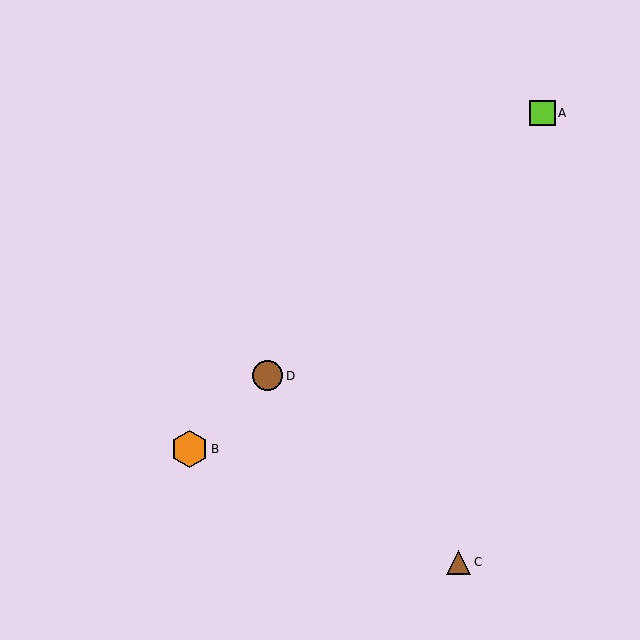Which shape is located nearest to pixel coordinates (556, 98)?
The lime square (labeled A) at (542, 113) is nearest to that location.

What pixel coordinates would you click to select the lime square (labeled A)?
Click at (542, 113) to select the lime square A.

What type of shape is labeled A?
Shape A is a lime square.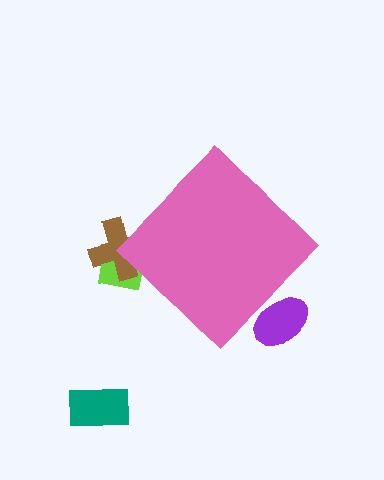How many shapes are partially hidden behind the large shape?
3 shapes are partially hidden.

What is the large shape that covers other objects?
A pink diamond.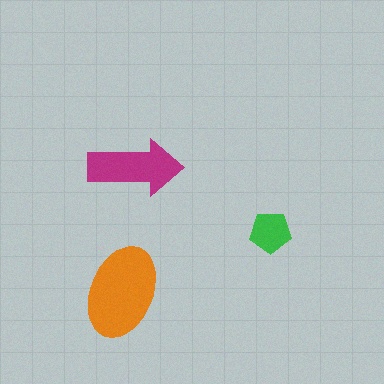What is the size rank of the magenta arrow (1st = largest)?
2nd.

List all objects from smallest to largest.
The green pentagon, the magenta arrow, the orange ellipse.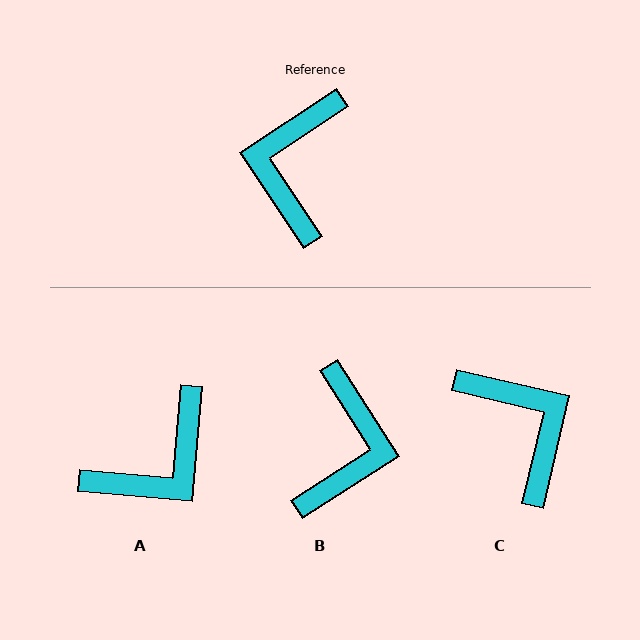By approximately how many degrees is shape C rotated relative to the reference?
Approximately 137 degrees clockwise.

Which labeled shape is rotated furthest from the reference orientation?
B, about 179 degrees away.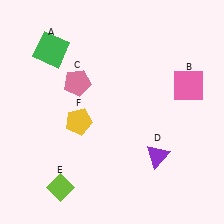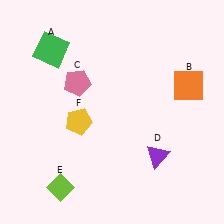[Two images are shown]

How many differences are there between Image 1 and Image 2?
There is 1 difference between the two images.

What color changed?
The square (B) changed from pink in Image 1 to orange in Image 2.